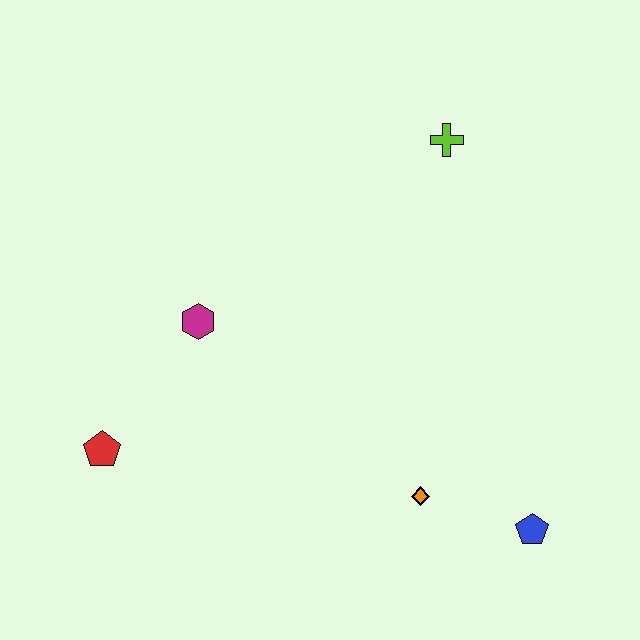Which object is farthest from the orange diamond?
The lime cross is farthest from the orange diamond.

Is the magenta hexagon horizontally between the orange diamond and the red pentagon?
Yes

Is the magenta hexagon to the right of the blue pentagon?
No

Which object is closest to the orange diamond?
The blue pentagon is closest to the orange diamond.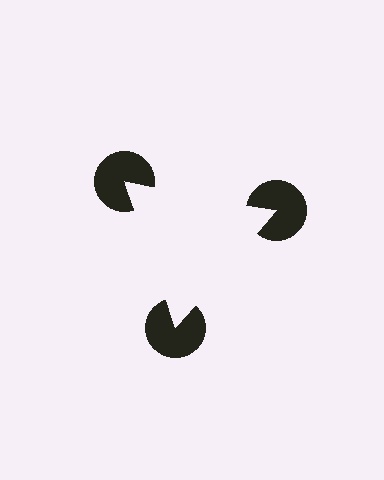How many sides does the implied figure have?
3 sides.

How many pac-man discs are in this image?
There are 3 — one at each vertex of the illusory triangle.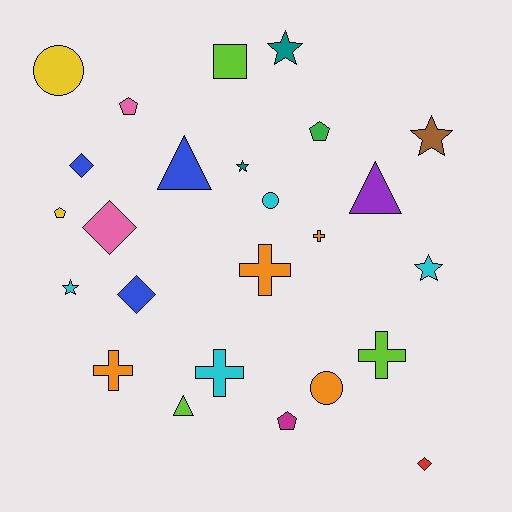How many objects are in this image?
There are 25 objects.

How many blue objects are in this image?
There are 3 blue objects.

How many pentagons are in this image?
There are 4 pentagons.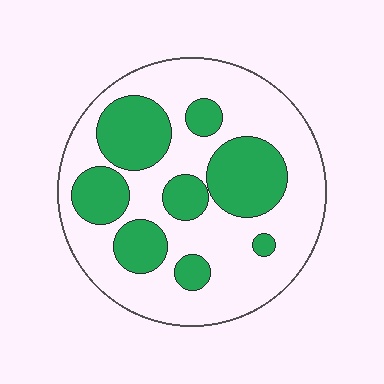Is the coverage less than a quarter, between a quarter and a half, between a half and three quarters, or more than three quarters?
Between a quarter and a half.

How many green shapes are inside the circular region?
8.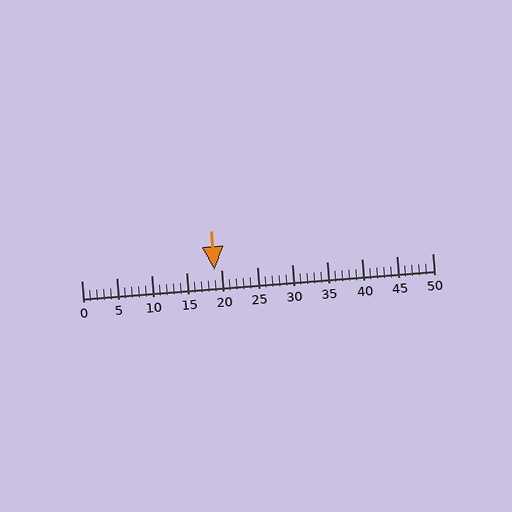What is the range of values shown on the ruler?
The ruler shows values from 0 to 50.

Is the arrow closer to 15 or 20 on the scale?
The arrow is closer to 20.